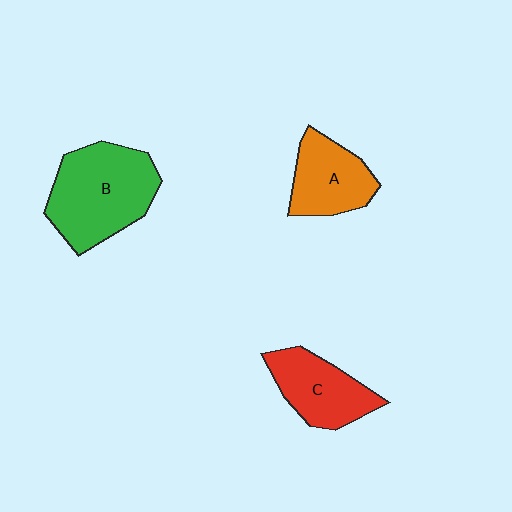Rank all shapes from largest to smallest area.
From largest to smallest: B (green), C (red), A (orange).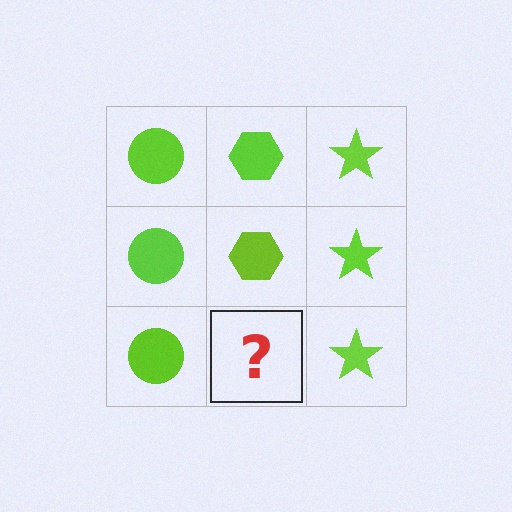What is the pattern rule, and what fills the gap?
The rule is that each column has a consistent shape. The gap should be filled with a lime hexagon.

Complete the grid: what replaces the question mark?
The question mark should be replaced with a lime hexagon.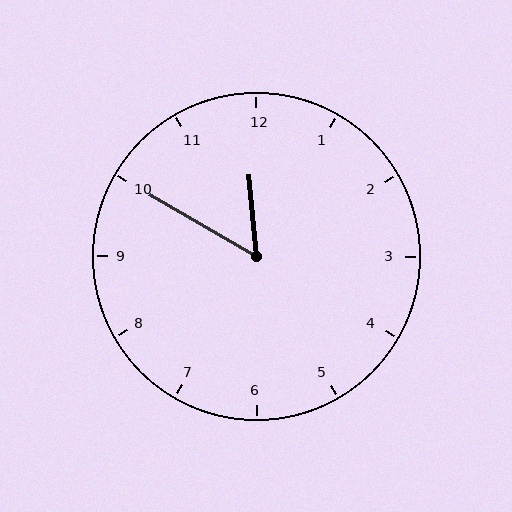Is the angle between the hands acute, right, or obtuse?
It is acute.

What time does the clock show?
11:50.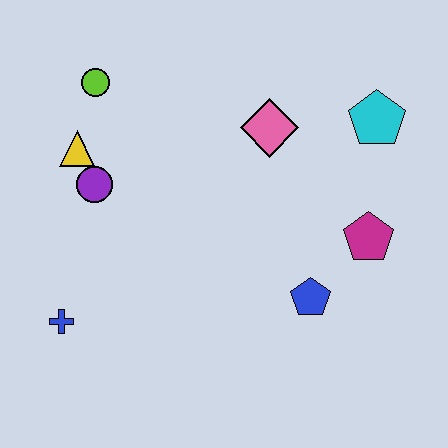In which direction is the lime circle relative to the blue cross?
The lime circle is above the blue cross.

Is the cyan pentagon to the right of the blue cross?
Yes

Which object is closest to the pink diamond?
The cyan pentagon is closest to the pink diamond.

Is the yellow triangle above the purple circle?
Yes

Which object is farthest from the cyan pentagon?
The blue cross is farthest from the cyan pentagon.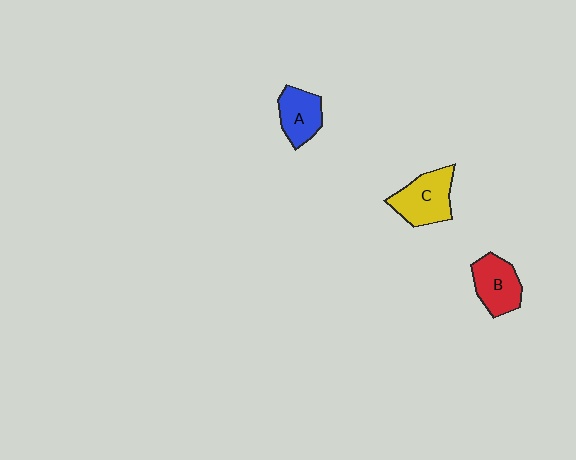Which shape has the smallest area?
Shape A (blue).